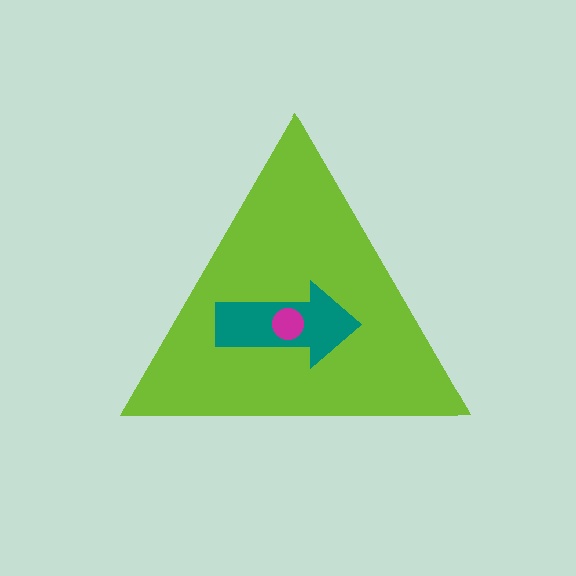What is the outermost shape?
The lime triangle.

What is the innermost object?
The magenta circle.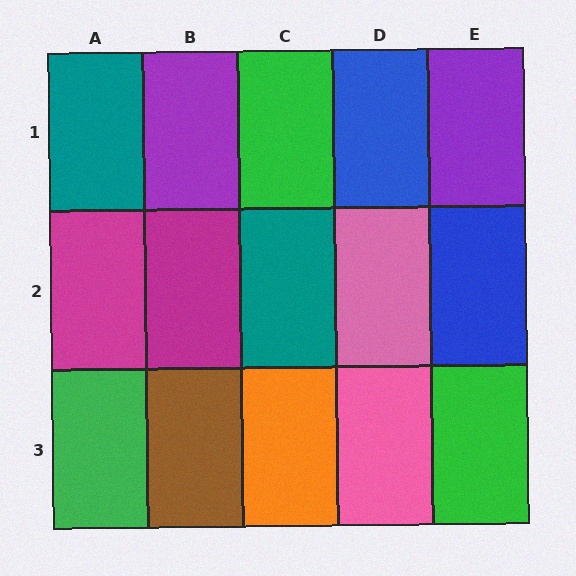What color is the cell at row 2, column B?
Magenta.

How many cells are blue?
2 cells are blue.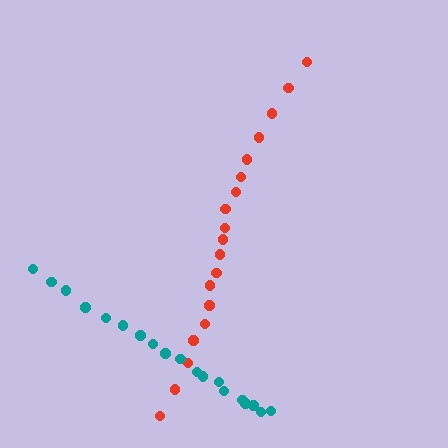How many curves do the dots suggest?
There are 2 distinct paths.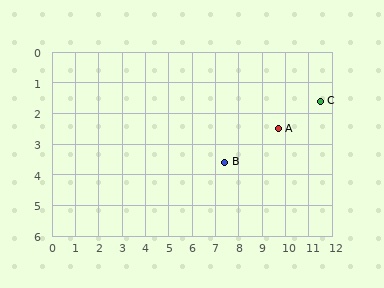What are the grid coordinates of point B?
Point B is at approximately (7.4, 3.6).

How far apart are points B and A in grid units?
Points B and A are about 2.5 grid units apart.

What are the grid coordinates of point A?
Point A is at approximately (9.7, 2.5).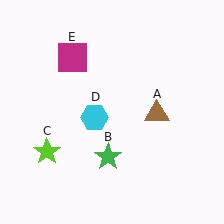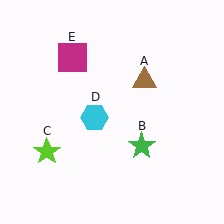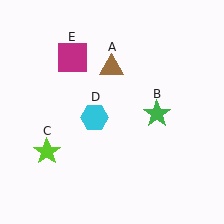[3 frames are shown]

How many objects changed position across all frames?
2 objects changed position: brown triangle (object A), green star (object B).